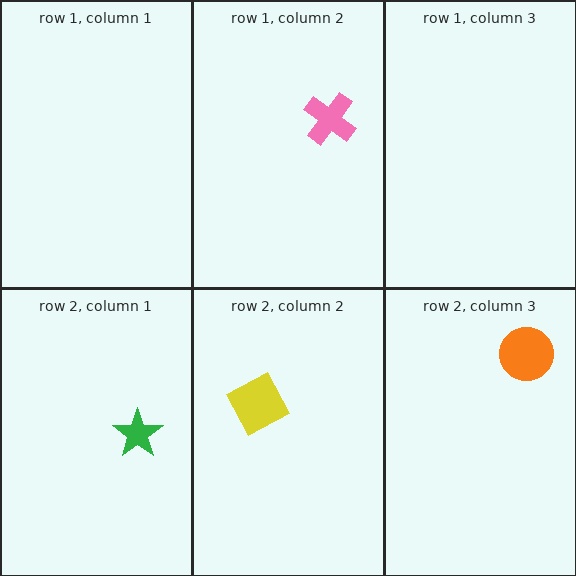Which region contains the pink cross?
The row 1, column 2 region.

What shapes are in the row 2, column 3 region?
The orange circle.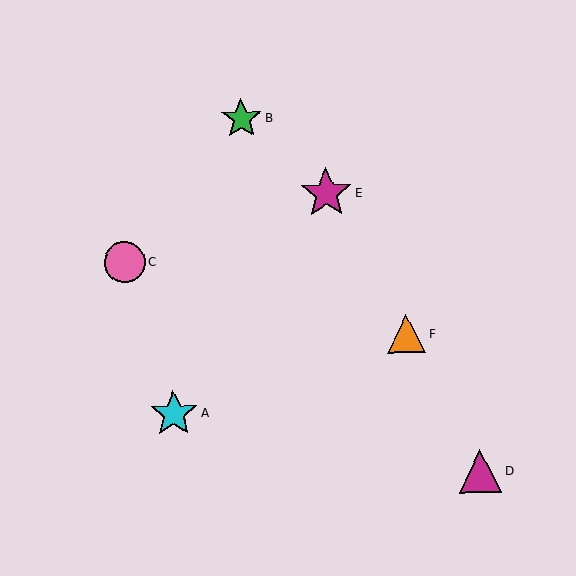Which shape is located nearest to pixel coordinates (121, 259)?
The pink circle (labeled C) at (124, 263) is nearest to that location.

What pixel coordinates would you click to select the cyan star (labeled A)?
Click at (174, 414) to select the cyan star A.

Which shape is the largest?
The magenta star (labeled E) is the largest.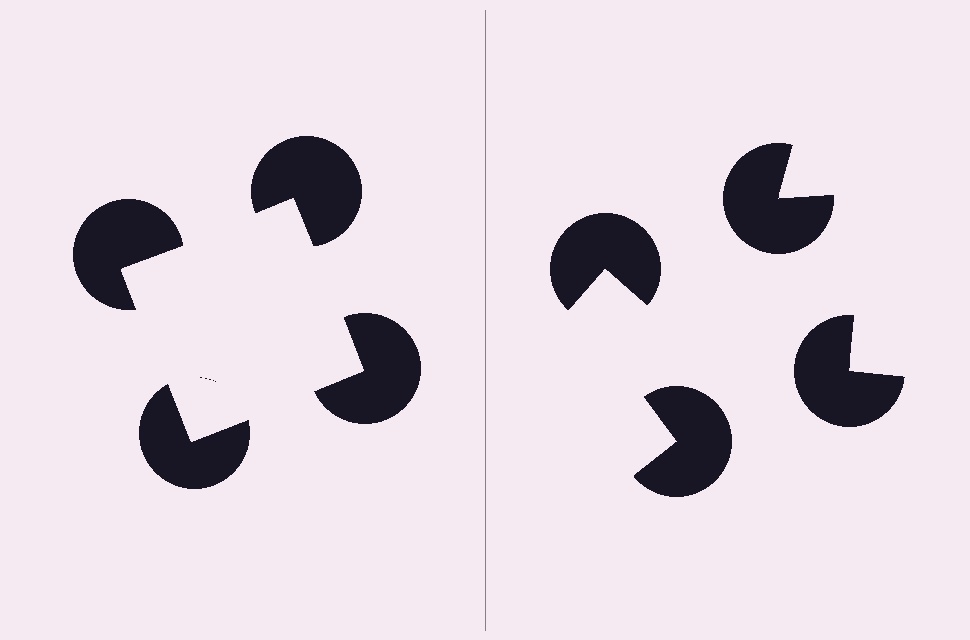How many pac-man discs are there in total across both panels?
8 — 4 on each side.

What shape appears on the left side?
An illusory square.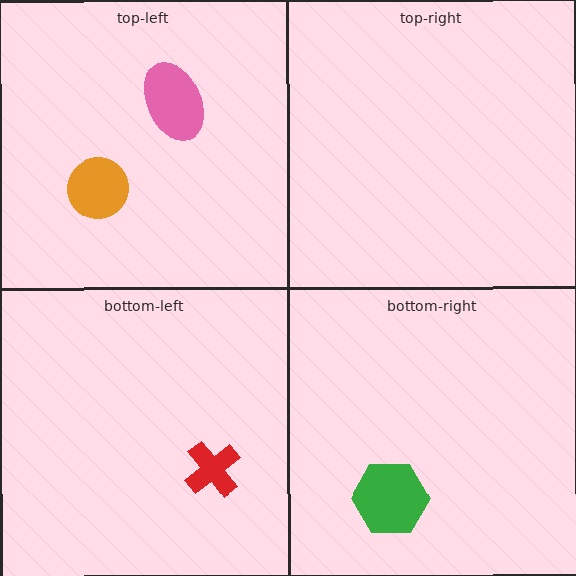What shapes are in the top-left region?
The orange circle, the pink ellipse.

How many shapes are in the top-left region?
2.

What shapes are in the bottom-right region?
The green hexagon.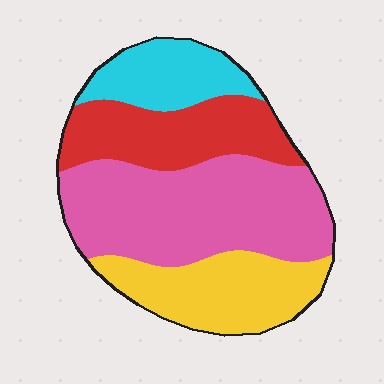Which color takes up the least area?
Cyan, at roughly 15%.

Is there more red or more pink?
Pink.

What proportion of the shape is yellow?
Yellow takes up between a sixth and a third of the shape.